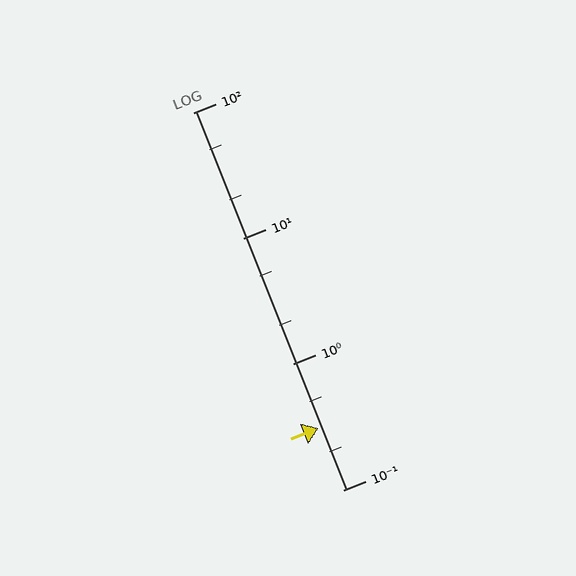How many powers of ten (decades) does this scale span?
The scale spans 3 decades, from 0.1 to 100.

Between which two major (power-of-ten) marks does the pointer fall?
The pointer is between 0.1 and 1.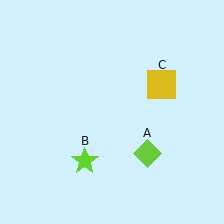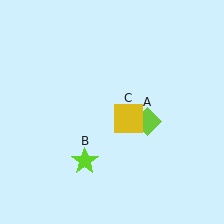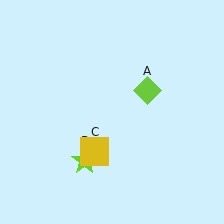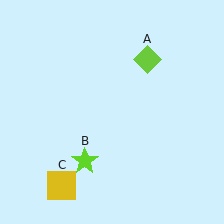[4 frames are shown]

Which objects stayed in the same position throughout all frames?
Lime star (object B) remained stationary.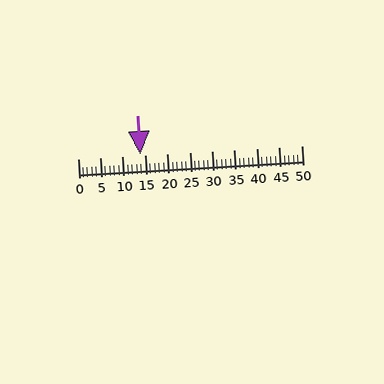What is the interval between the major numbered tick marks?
The major tick marks are spaced 5 units apart.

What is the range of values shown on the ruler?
The ruler shows values from 0 to 50.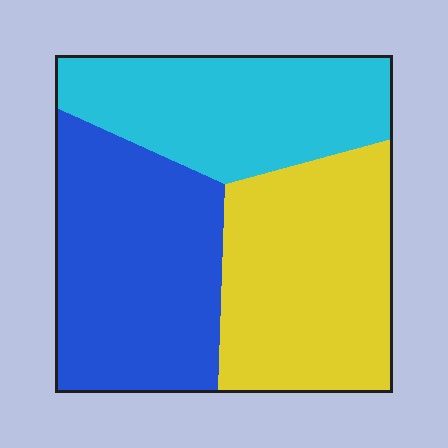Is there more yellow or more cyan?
Yellow.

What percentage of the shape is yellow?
Yellow takes up about one third (1/3) of the shape.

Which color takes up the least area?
Cyan, at roughly 30%.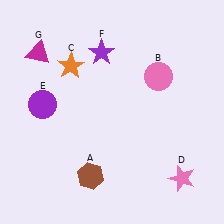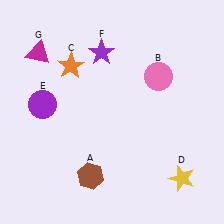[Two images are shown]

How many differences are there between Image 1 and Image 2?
There is 1 difference between the two images.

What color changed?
The star (D) changed from pink in Image 1 to yellow in Image 2.